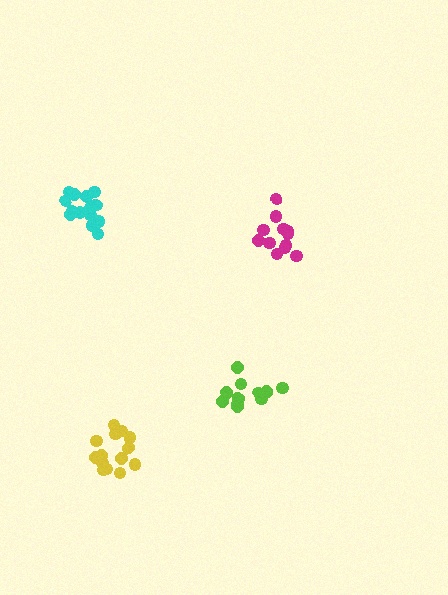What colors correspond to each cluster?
The clusters are colored: yellow, cyan, lime, magenta.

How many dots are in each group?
Group 1: 15 dots, Group 2: 15 dots, Group 3: 11 dots, Group 4: 12 dots (53 total).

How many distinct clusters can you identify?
There are 4 distinct clusters.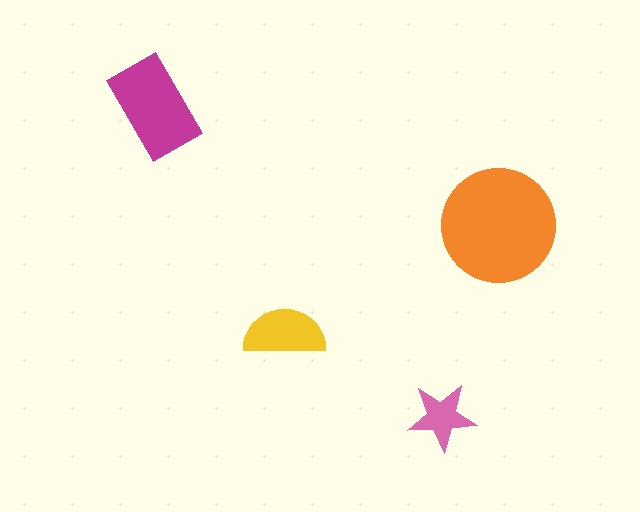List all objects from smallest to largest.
The pink star, the yellow semicircle, the magenta rectangle, the orange circle.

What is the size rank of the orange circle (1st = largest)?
1st.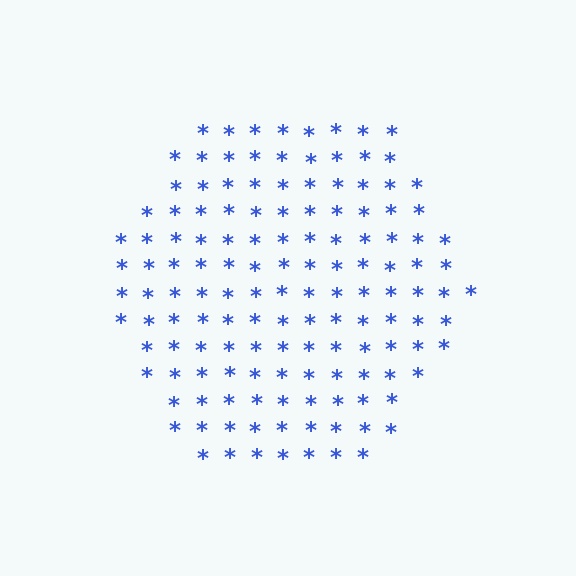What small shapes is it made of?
It is made of small asterisks.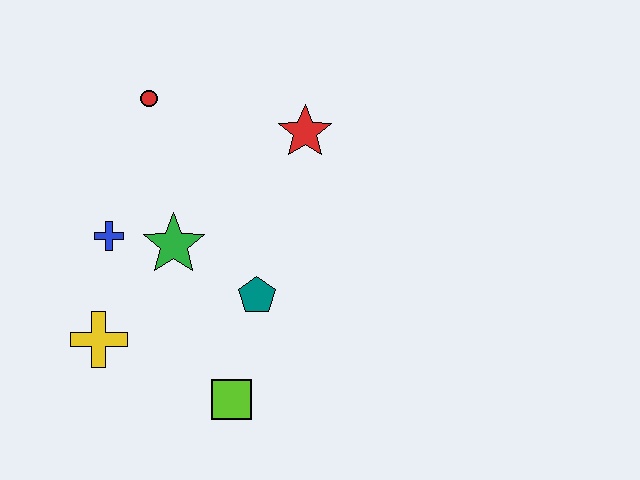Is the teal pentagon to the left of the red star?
Yes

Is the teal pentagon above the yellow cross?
Yes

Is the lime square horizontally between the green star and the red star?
Yes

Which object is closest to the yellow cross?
The blue cross is closest to the yellow cross.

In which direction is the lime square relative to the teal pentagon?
The lime square is below the teal pentagon.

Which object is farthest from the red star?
The yellow cross is farthest from the red star.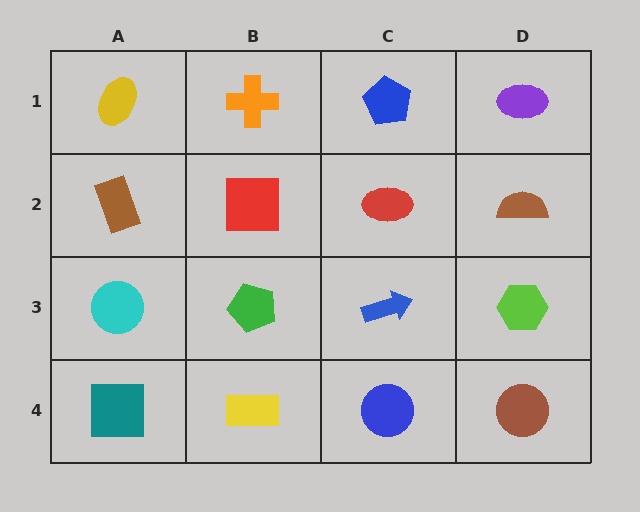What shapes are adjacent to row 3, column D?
A brown semicircle (row 2, column D), a brown circle (row 4, column D), a blue arrow (row 3, column C).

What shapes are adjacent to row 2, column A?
A yellow ellipse (row 1, column A), a cyan circle (row 3, column A), a red square (row 2, column B).